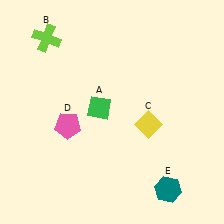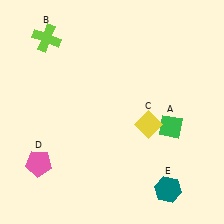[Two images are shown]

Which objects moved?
The objects that moved are: the green diamond (A), the pink pentagon (D).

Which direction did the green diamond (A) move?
The green diamond (A) moved right.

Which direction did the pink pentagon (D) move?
The pink pentagon (D) moved down.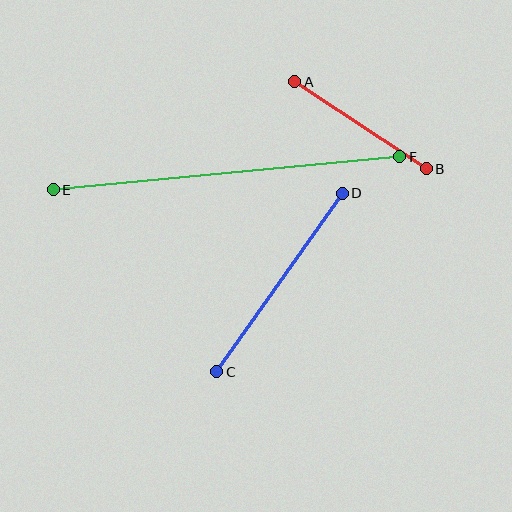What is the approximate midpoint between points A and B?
The midpoint is at approximately (361, 125) pixels.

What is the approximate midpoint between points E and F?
The midpoint is at approximately (226, 173) pixels.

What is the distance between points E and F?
The distance is approximately 348 pixels.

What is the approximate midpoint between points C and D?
The midpoint is at approximately (280, 282) pixels.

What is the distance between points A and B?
The distance is approximately 158 pixels.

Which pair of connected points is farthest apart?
Points E and F are farthest apart.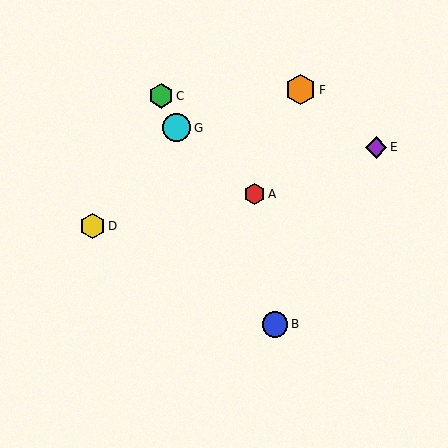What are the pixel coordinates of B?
Object B is at (275, 324).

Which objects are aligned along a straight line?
Objects B, C, G are aligned along a straight line.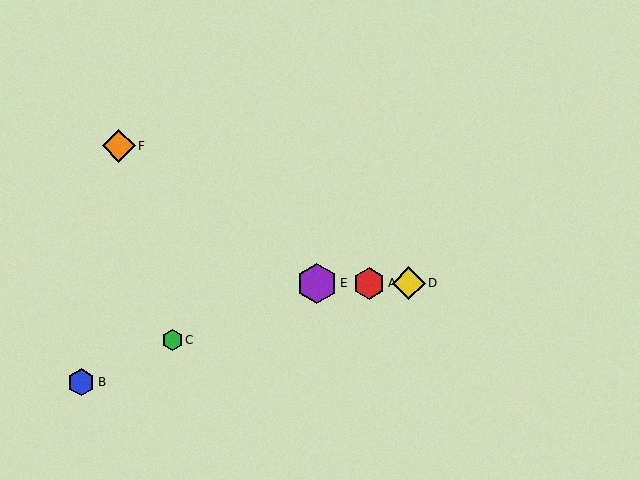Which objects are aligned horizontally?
Objects A, D, E are aligned horizontally.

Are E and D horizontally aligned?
Yes, both are at y≈283.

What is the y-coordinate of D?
Object D is at y≈283.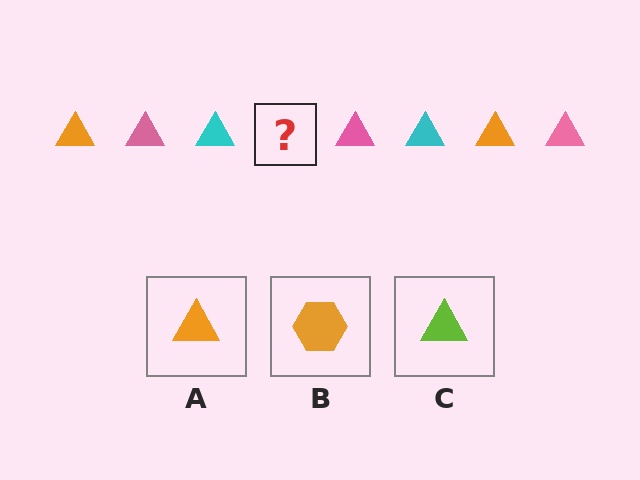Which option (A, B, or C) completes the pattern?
A.